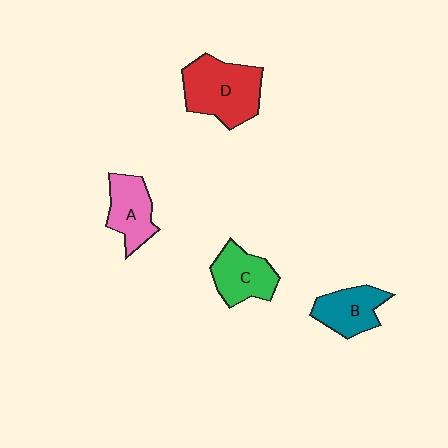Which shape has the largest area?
Shape D (red).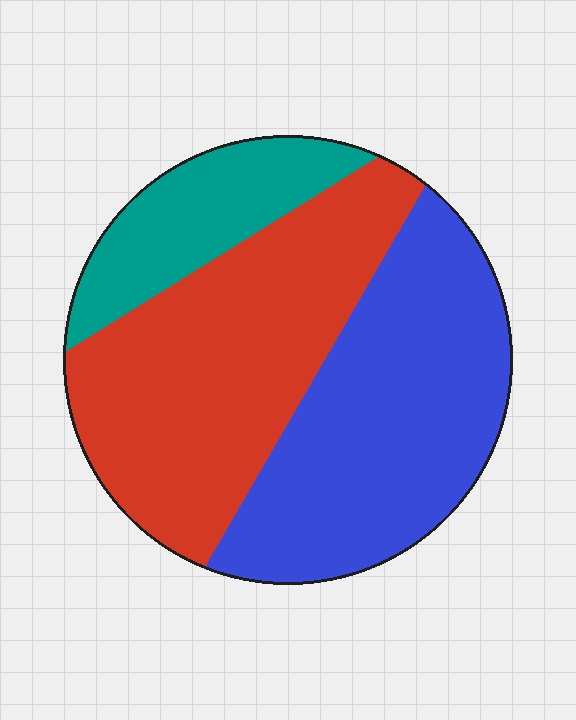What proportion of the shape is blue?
Blue covers 41% of the shape.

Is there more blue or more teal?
Blue.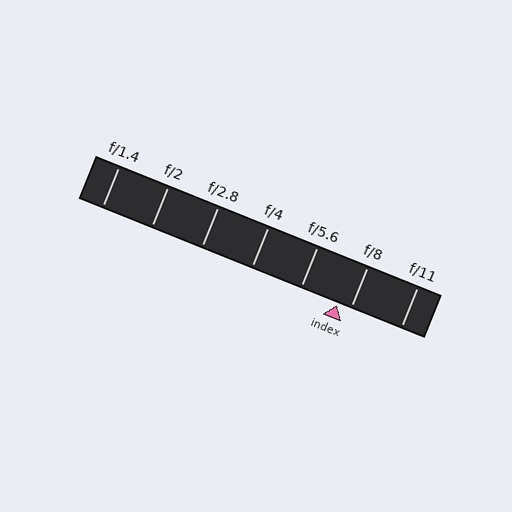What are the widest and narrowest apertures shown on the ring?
The widest aperture shown is f/1.4 and the narrowest is f/11.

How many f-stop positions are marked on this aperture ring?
There are 7 f-stop positions marked.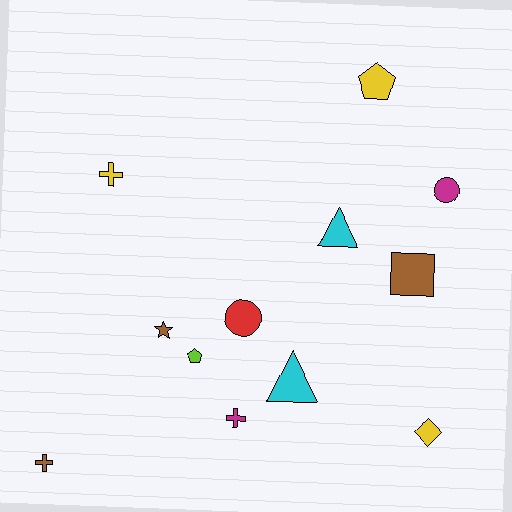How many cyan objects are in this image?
There are 2 cyan objects.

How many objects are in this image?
There are 12 objects.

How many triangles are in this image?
There are 2 triangles.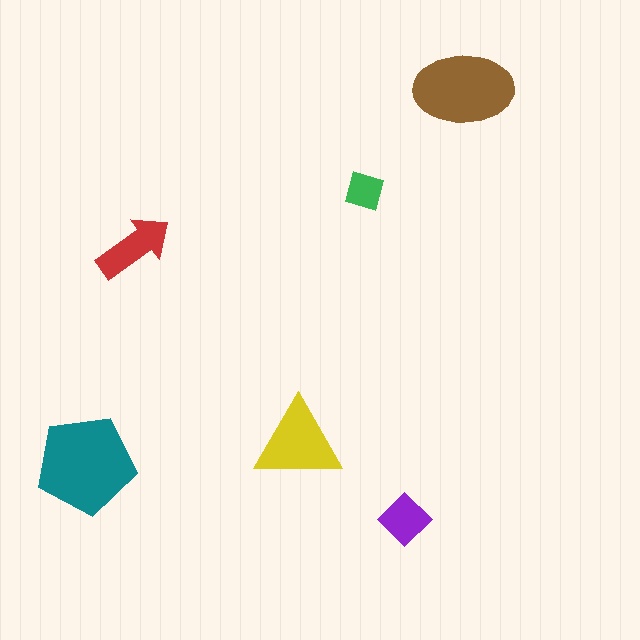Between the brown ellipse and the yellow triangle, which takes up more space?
The brown ellipse.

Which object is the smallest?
The green square.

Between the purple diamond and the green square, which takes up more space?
The purple diamond.